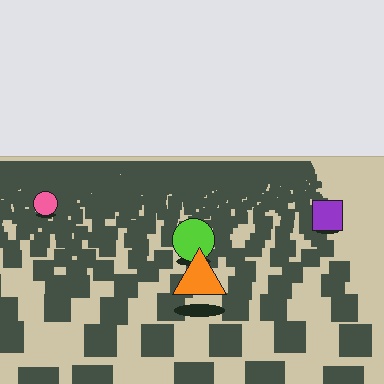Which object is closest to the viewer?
The orange triangle is closest. The texture marks near it are larger and more spread out.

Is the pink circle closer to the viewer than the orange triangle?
No. The orange triangle is closer — you can tell from the texture gradient: the ground texture is coarser near it.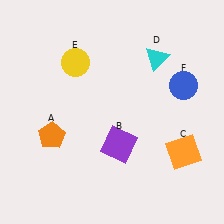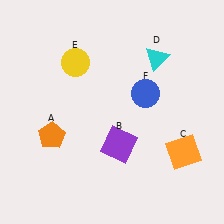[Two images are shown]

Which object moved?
The blue circle (F) moved left.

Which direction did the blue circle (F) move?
The blue circle (F) moved left.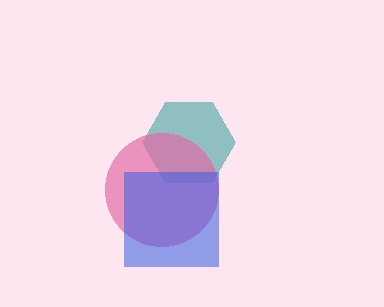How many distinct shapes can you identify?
There are 3 distinct shapes: a teal hexagon, a pink circle, a blue square.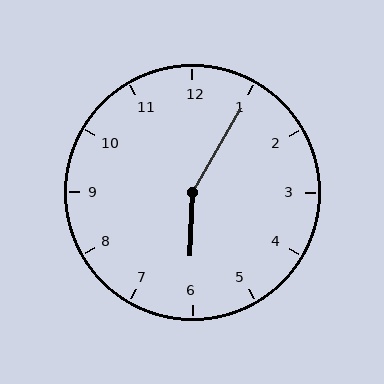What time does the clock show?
6:05.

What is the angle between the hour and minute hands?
Approximately 152 degrees.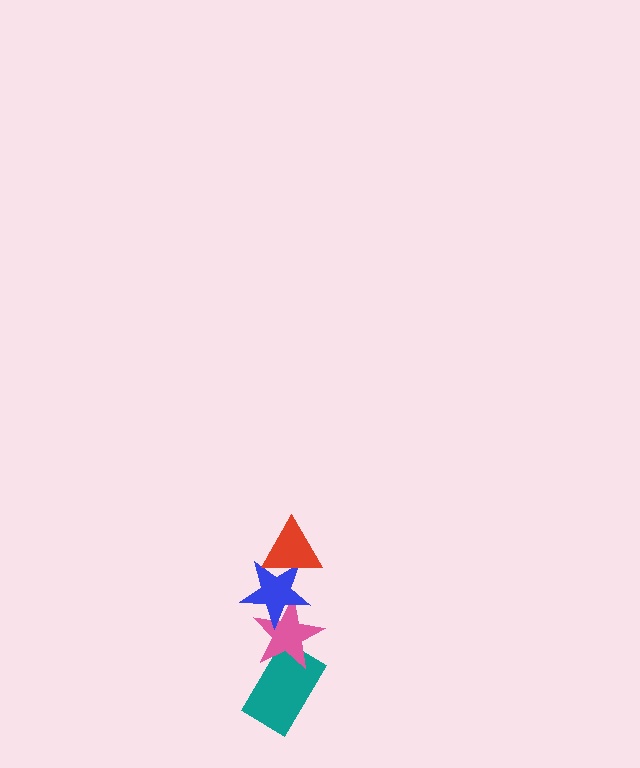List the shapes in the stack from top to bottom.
From top to bottom: the red triangle, the blue star, the pink star, the teal rectangle.